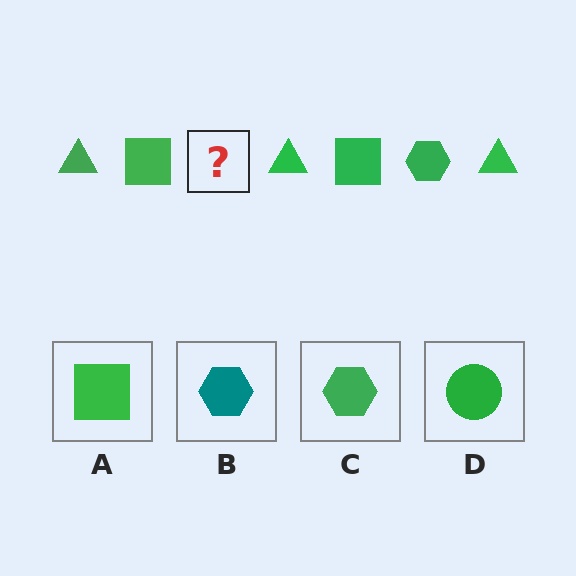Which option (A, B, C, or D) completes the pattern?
C.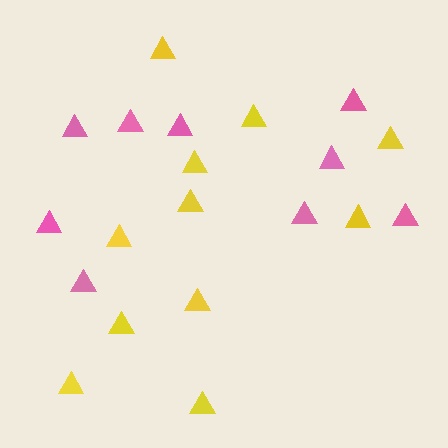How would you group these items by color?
There are 2 groups: one group of yellow triangles (11) and one group of pink triangles (9).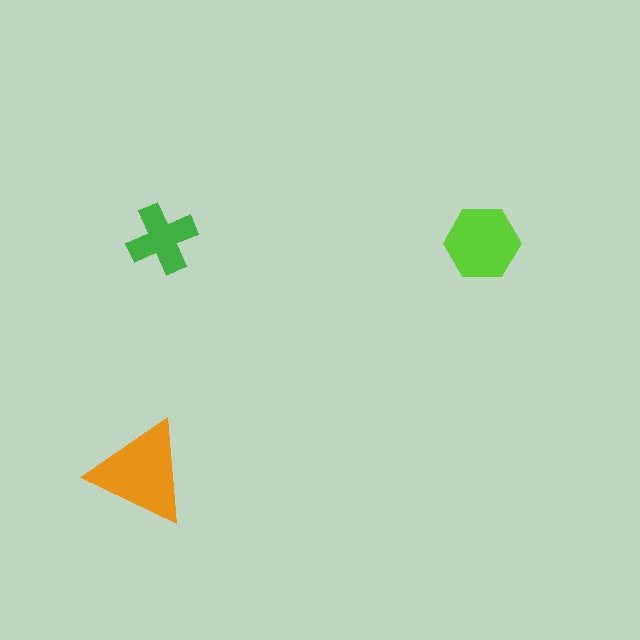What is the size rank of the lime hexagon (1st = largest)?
2nd.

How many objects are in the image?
There are 3 objects in the image.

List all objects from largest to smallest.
The orange triangle, the lime hexagon, the green cross.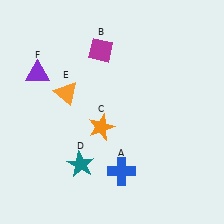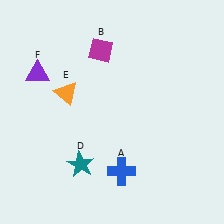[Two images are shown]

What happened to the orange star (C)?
The orange star (C) was removed in Image 2. It was in the bottom-left area of Image 1.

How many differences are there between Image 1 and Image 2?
There is 1 difference between the two images.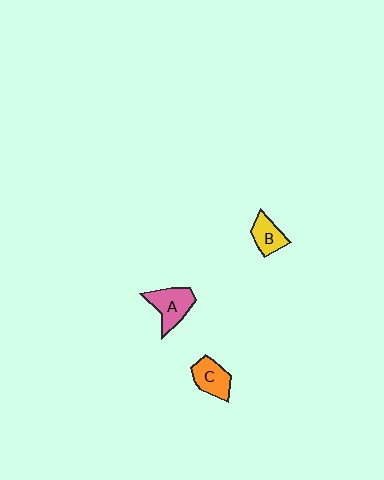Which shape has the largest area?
Shape A (pink).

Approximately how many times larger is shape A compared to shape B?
Approximately 1.5 times.